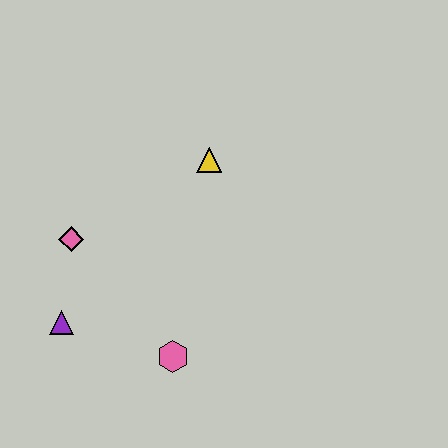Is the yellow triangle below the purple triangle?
No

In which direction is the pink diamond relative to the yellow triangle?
The pink diamond is to the left of the yellow triangle.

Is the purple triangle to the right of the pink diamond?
No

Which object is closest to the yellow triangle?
The pink diamond is closest to the yellow triangle.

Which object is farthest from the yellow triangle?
The purple triangle is farthest from the yellow triangle.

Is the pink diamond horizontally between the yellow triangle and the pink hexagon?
No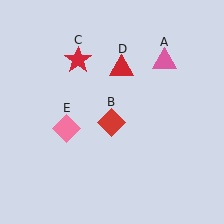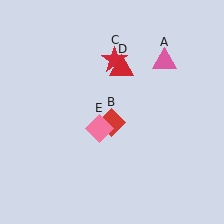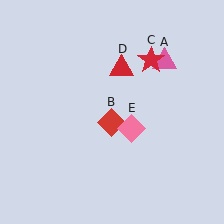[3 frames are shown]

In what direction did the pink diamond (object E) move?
The pink diamond (object E) moved right.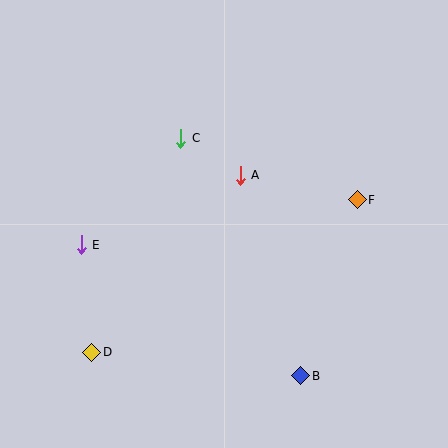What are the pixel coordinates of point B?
Point B is at (301, 376).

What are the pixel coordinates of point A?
Point A is at (240, 175).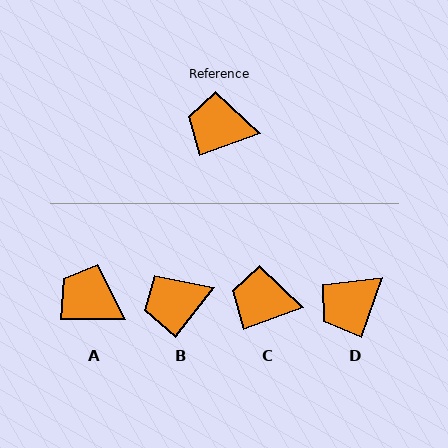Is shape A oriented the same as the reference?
No, it is off by about 20 degrees.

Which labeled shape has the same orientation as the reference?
C.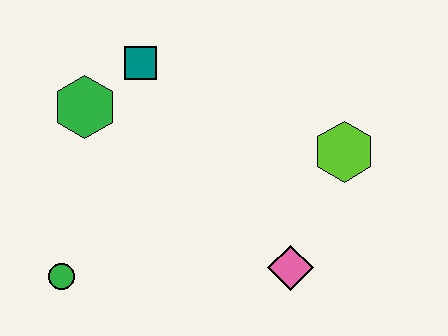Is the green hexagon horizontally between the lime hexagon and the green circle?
Yes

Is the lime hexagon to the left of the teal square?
No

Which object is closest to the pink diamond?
The lime hexagon is closest to the pink diamond.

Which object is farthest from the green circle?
The lime hexagon is farthest from the green circle.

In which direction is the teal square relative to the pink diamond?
The teal square is above the pink diamond.